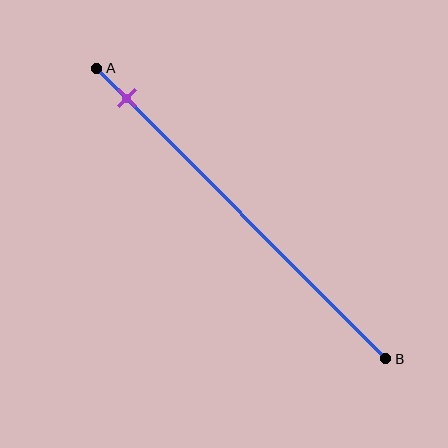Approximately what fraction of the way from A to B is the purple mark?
The purple mark is approximately 10% of the way from A to B.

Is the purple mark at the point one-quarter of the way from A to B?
No, the mark is at about 10% from A, not at the 25% one-quarter point.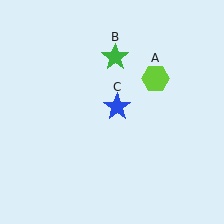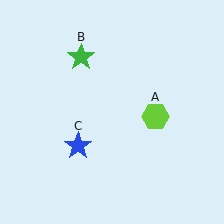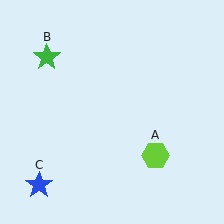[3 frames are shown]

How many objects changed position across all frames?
3 objects changed position: lime hexagon (object A), green star (object B), blue star (object C).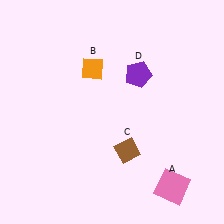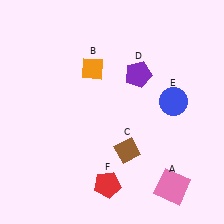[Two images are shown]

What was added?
A blue circle (E), a red pentagon (F) were added in Image 2.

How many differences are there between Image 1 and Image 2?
There are 2 differences between the two images.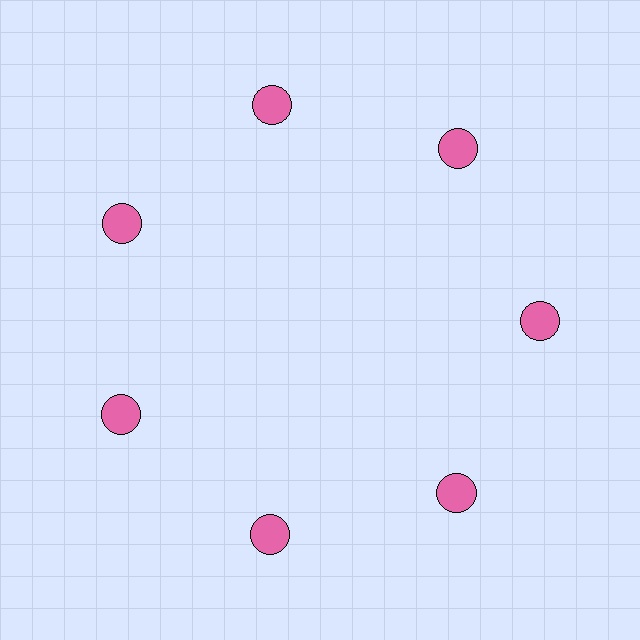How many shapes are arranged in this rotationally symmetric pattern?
There are 7 shapes, arranged in 7 groups of 1.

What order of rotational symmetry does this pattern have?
This pattern has 7-fold rotational symmetry.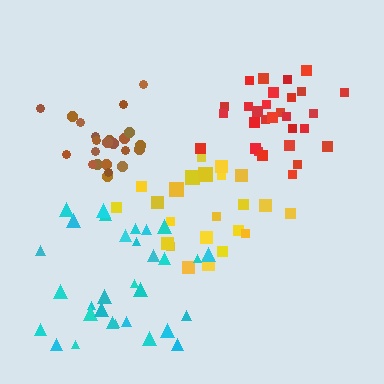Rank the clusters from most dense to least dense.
brown, red, yellow, cyan.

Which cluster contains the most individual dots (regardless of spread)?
Cyan (31).